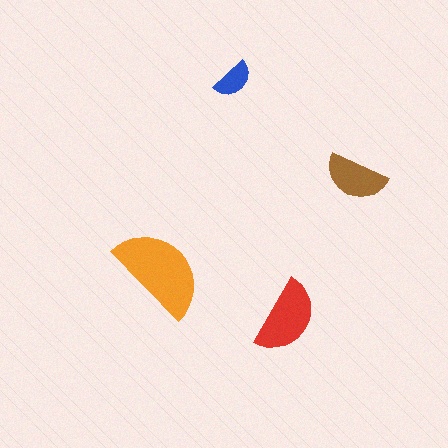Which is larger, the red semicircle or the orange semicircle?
The orange one.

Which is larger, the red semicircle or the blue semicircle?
The red one.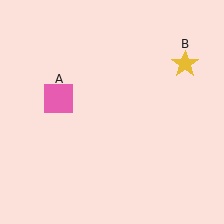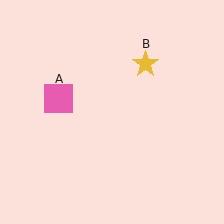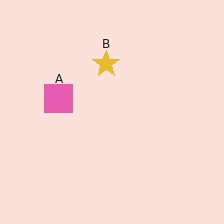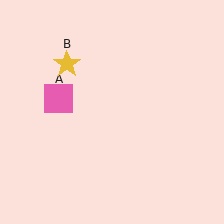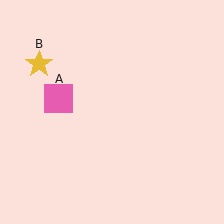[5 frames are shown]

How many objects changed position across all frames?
1 object changed position: yellow star (object B).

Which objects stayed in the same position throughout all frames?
Pink square (object A) remained stationary.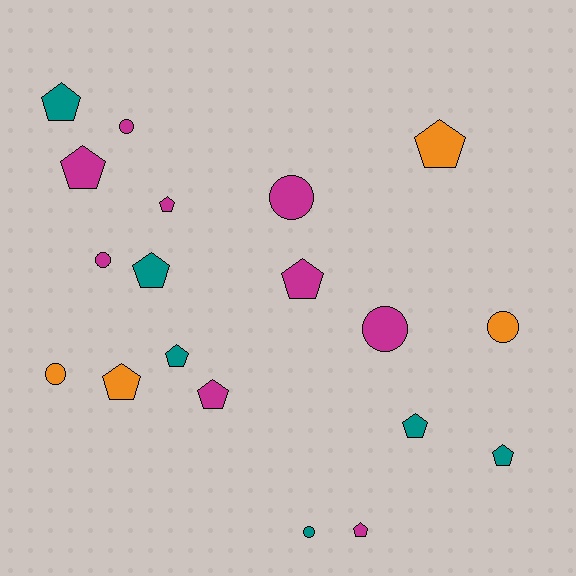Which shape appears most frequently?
Pentagon, with 12 objects.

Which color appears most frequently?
Magenta, with 9 objects.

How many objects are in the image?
There are 19 objects.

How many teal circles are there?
There is 1 teal circle.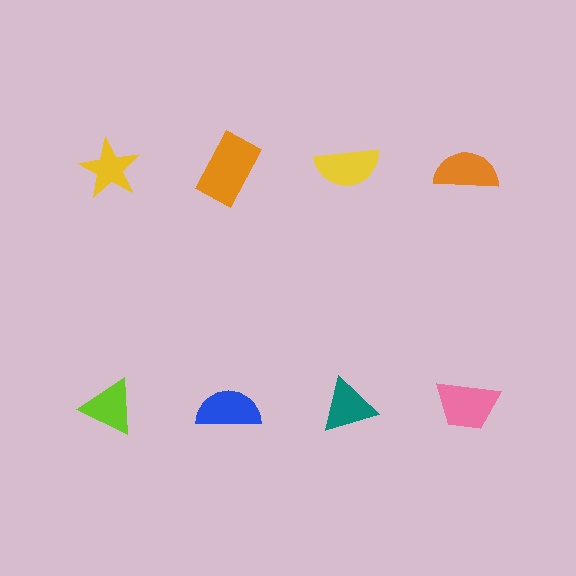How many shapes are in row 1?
4 shapes.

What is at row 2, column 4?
A pink trapezoid.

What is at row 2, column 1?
A lime triangle.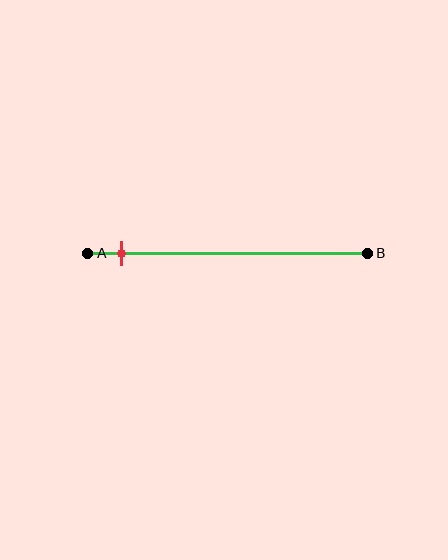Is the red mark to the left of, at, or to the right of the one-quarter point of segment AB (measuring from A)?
The red mark is to the left of the one-quarter point of segment AB.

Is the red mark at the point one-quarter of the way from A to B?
No, the mark is at about 10% from A, not at the 25% one-quarter point.